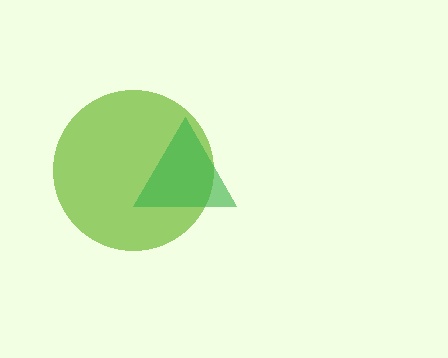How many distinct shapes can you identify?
There are 2 distinct shapes: a lime circle, a green triangle.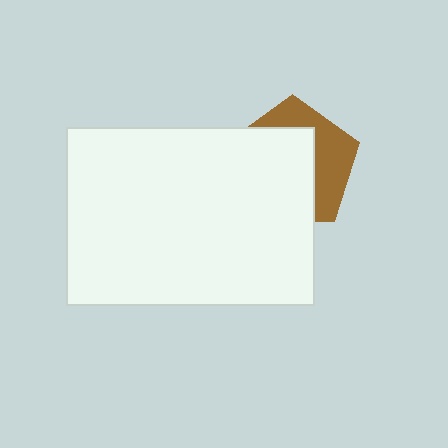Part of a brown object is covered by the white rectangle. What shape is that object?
It is a pentagon.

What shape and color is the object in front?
The object in front is a white rectangle.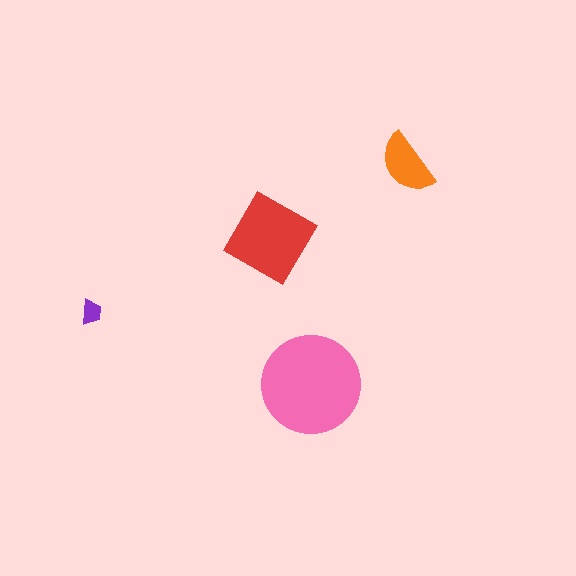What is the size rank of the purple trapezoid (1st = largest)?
4th.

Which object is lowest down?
The pink circle is bottommost.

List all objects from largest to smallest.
The pink circle, the red diamond, the orange semicircle, the purple trapezoid.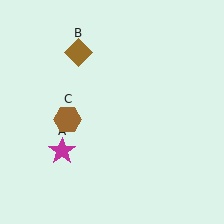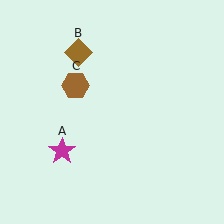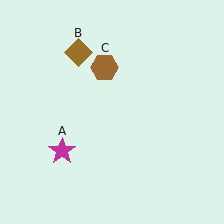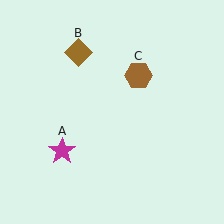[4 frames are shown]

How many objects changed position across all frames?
1 object changed position: brown hexagon (object C).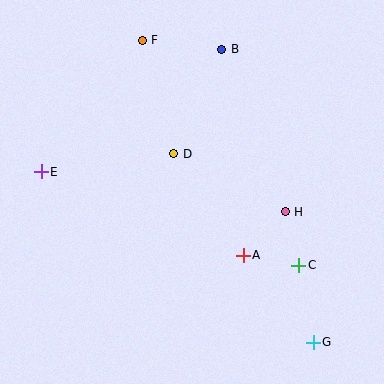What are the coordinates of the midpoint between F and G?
The midpoint between F and G is at (228, 191).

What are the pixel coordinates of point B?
Point B is at (222, 49).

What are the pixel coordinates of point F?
Point F is at (142, 40).